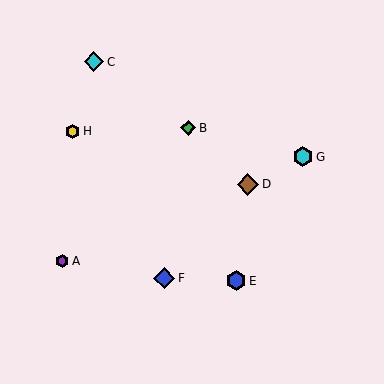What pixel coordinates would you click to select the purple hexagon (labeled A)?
Click at (62, 261) to select the purple hexagon A.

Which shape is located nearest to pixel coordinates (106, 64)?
The cyan diamond (labeled C) at (94, 62) is nearest to that location.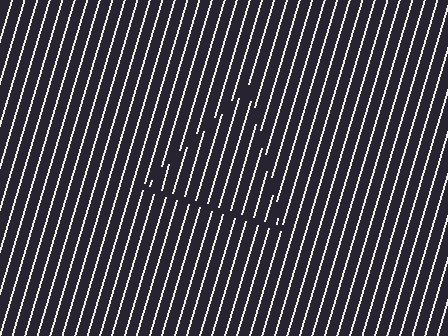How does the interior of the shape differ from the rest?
The interior of the shape contains the same grating, shifted by half a period — the contour is defined by the phase discontinuity where line-ends from the inner and outer gratings abut.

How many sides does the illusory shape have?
3 sides — the line-ends trace a triangle.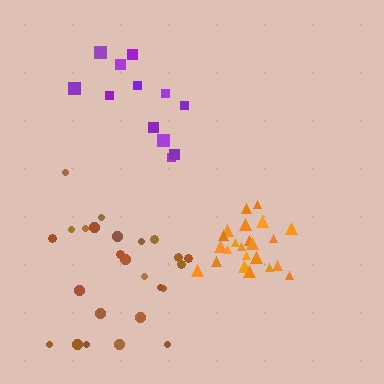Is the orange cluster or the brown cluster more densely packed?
Orange.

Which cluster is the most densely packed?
Orange.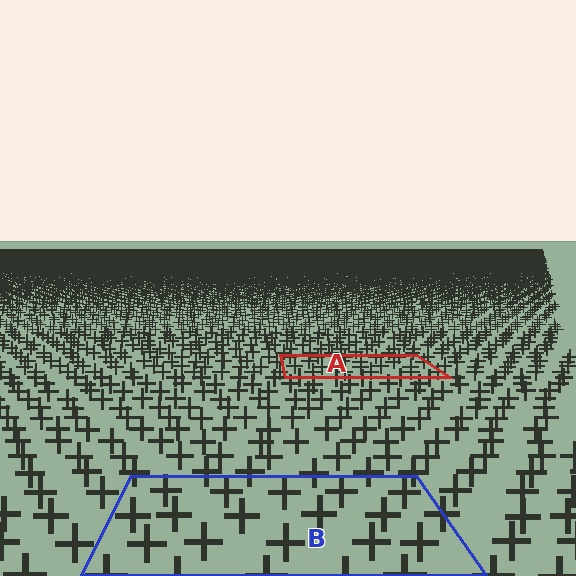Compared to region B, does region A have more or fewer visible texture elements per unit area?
Region A has more texture elements per unit area — they are packed more densely because it is farther away.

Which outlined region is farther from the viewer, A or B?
Region A is farther from the viewer — the texture elements inside it appear smaller and more densely packed.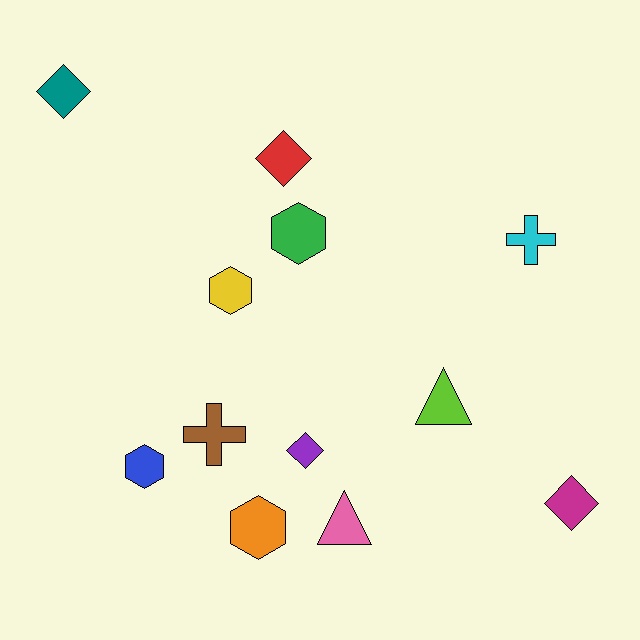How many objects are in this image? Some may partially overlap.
There are 12 objects.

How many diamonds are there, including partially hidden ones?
There are 4 diamonds.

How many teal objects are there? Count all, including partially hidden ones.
There is 1 teal object.